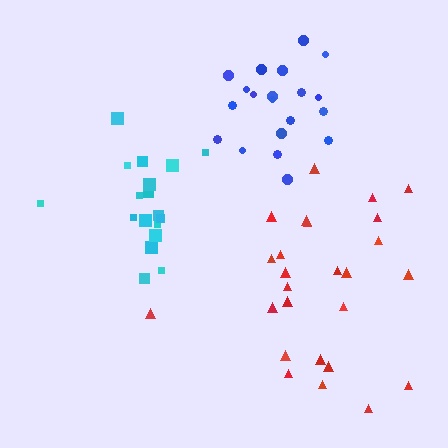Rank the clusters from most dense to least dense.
cyan, blue, red.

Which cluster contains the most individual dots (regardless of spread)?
Red (26).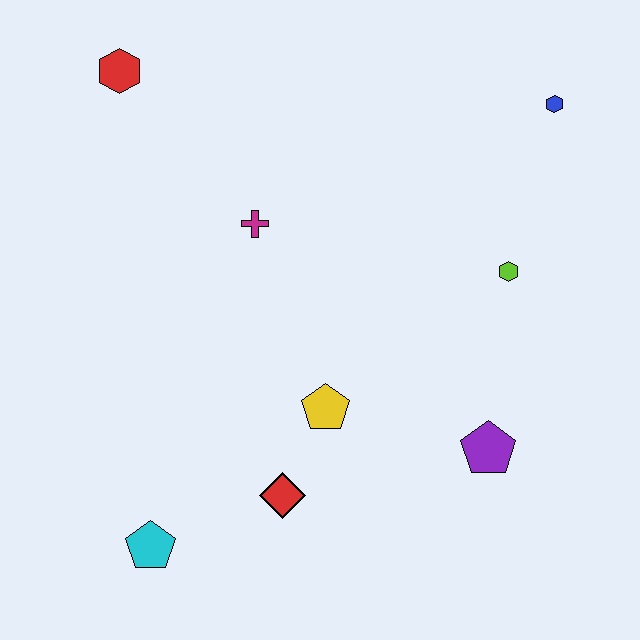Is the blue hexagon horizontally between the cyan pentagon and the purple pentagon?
No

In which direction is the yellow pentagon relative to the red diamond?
The yellow pentagon is above the red diamond.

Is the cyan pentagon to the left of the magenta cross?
Yes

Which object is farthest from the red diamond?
The blue hexagon is farthest from the red diamond.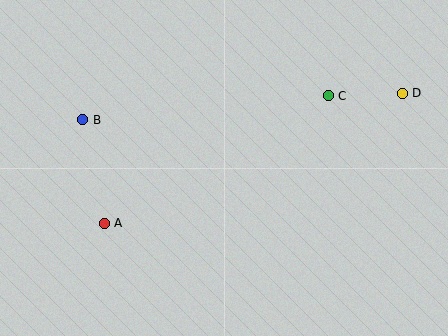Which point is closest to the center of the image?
Point C at (328, 96) is closest to the center.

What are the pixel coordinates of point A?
Point A is at (104, 223).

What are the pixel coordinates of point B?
Point B is at (83, 120).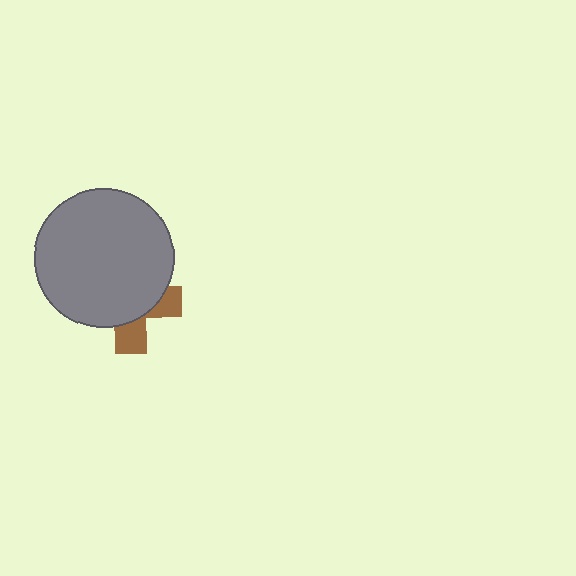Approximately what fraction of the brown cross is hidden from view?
Roughly 69% of the brown cross is hidden behind the gray circle.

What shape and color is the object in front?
The object in front is a gray circle.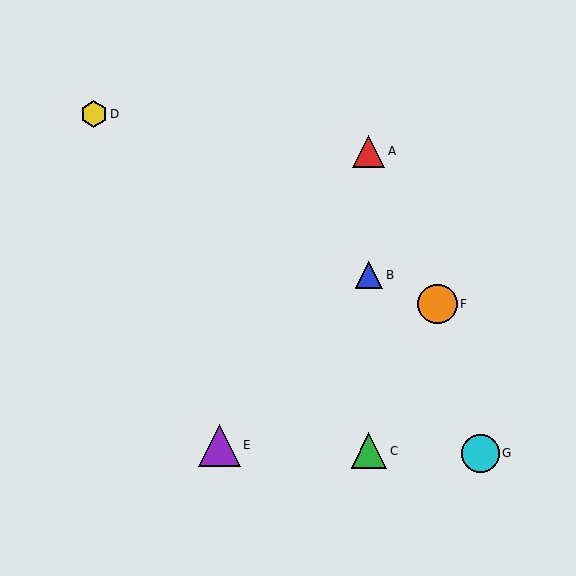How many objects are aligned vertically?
3 objects (A, B, C) are aligned vertically.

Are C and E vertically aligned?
No, C is at x≈369 and E is at x≈220.